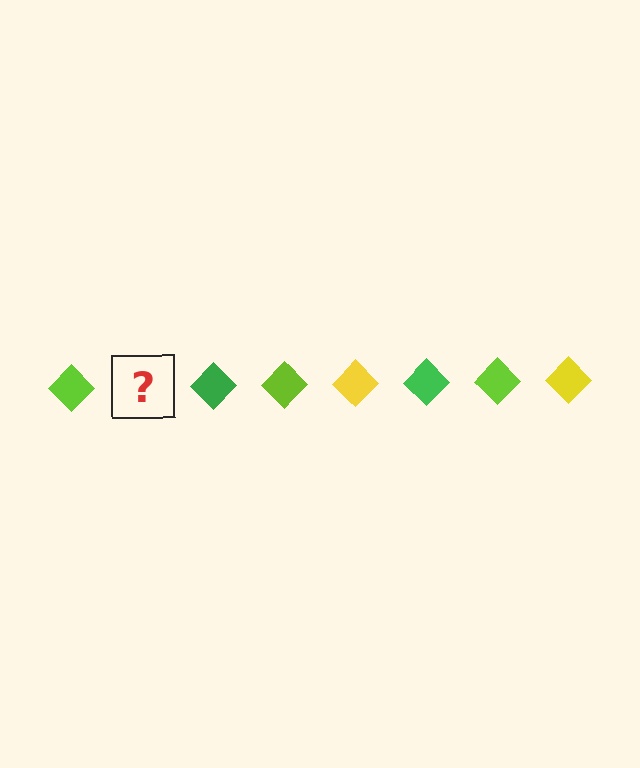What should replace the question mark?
The question mark should be replaced with a yellow diamond.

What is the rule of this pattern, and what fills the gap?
The rule is that the pattern cycles through lime, yellow, green diamonds. The gap should be filled with a yellow diamond.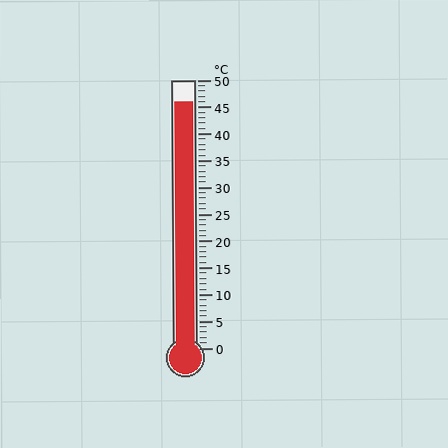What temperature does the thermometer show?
The thermometer shows approximately 46°C.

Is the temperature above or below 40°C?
The temperature is above 40°C.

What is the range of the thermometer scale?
The thermometer scale ranges from 0°C to 50°C.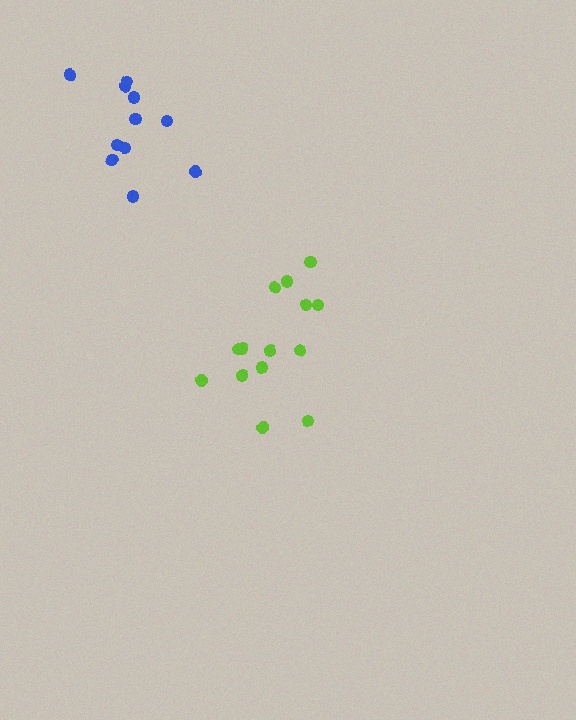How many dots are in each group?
Group 1: 11 dots, Group 2: 14 dots (25 total).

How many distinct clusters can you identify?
There are 2 distinct clusters.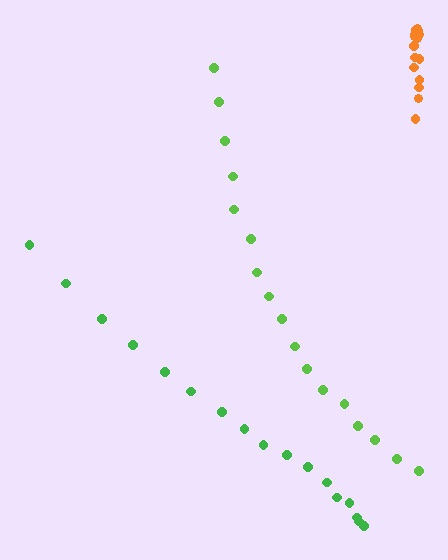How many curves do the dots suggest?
There are 3 distinct paths.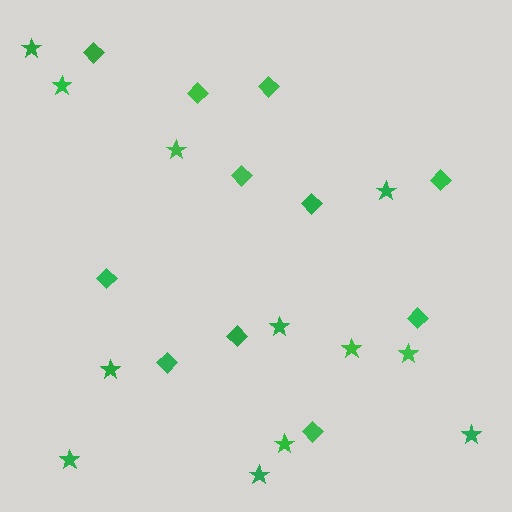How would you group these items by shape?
There are 2 groups: one group of diamonds (11) and one group of stars (12).